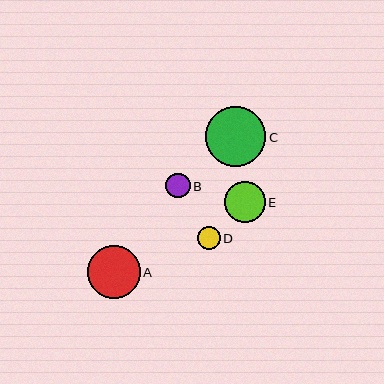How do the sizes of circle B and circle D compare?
Circle B and circle D are approximately the same size.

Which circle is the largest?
Circle C is the largest with a size of approximately 60 pixels.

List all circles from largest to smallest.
From largest to smallest: C, A, E, B, D.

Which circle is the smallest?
Circle D is the smallest with a size of approximately 23 pixels.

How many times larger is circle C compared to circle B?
Circle C is approximately 2.4 times the size of circle B.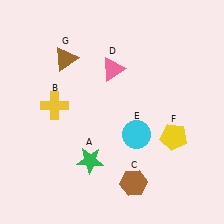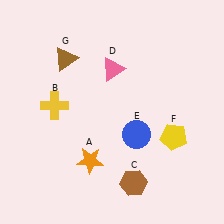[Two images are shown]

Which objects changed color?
A changed from green to orange. E changed from cyan to blue.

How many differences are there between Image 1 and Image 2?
There are 2 differences between the two images.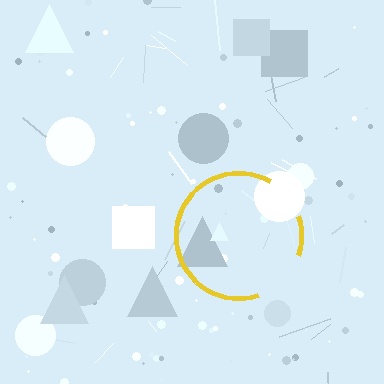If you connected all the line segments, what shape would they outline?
They would outline a circle.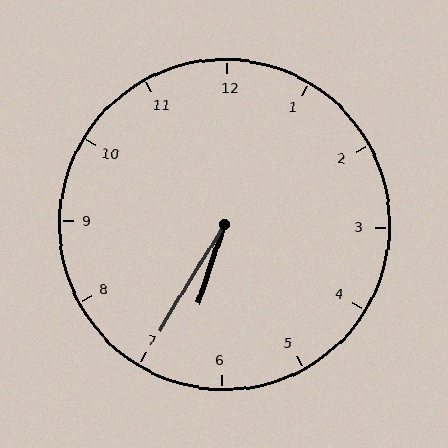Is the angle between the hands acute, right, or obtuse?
It is acute.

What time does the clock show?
6:35.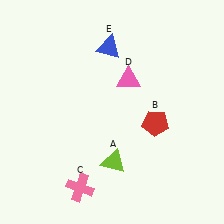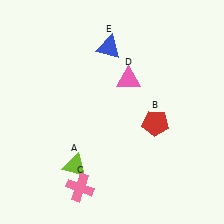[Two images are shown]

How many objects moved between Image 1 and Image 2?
1 object moved between the two images.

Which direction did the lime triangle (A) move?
The lime triangle (A) moved left.